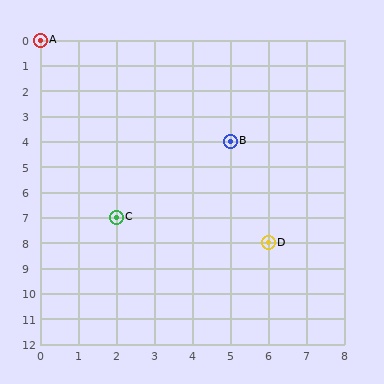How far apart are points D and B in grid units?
Points D and B are 1 column and 4 rows apart (about 4.1 grid units diagonally).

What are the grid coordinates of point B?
Point B is at grid coordinates (5, 4).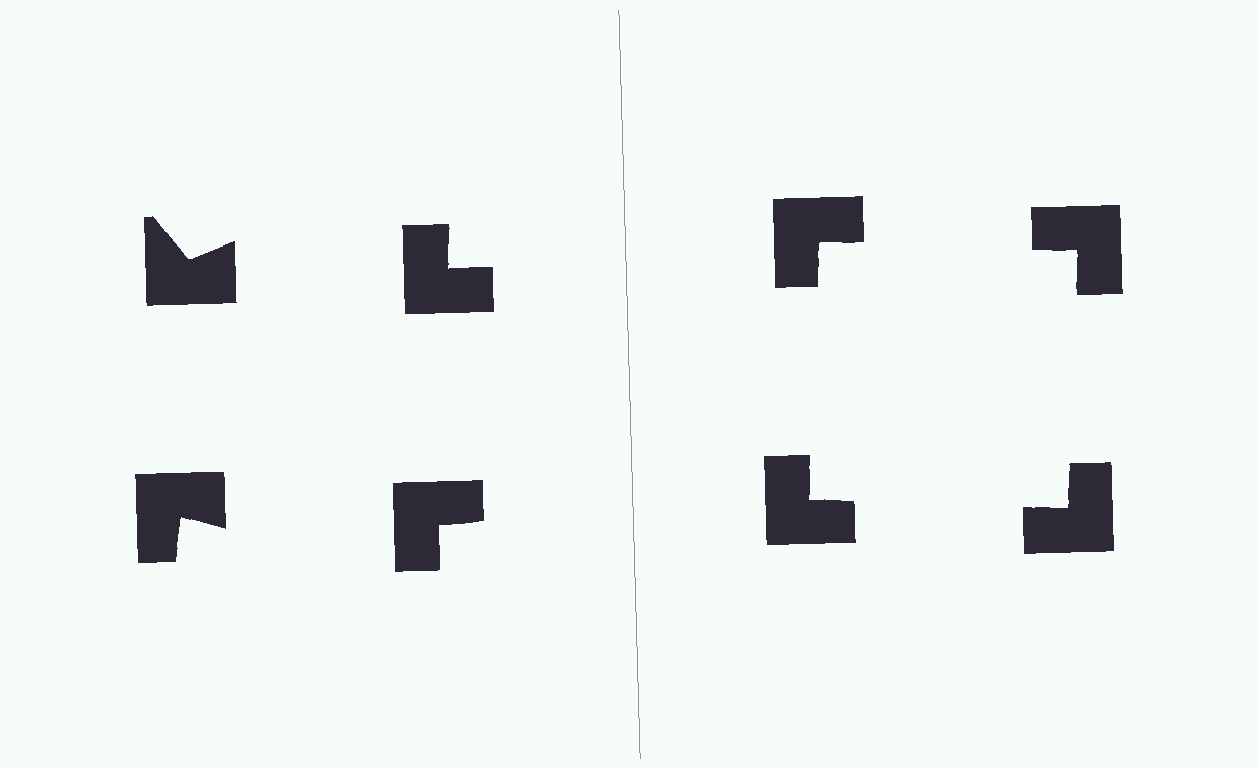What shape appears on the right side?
An illusory square.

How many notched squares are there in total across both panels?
8 — 4 on each side.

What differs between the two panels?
The notched squares are positioned identically on both sides; only the wedge orientations differ. On the right they align to a square; on the left they are misaligned.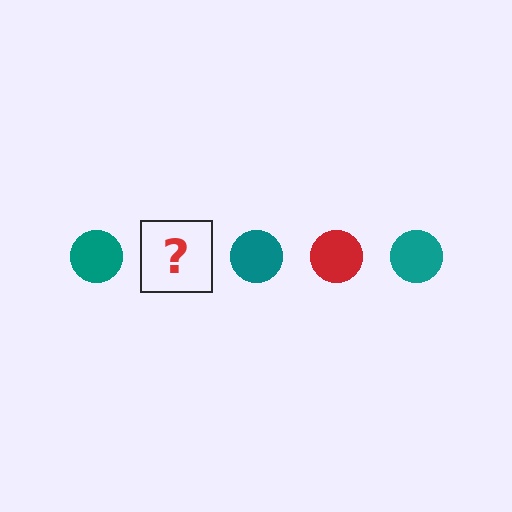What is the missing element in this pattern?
The missing element is a red circle.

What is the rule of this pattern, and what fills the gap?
The rule is that the pattern cycles through teal, red circles. The gap should be filled with a red circle.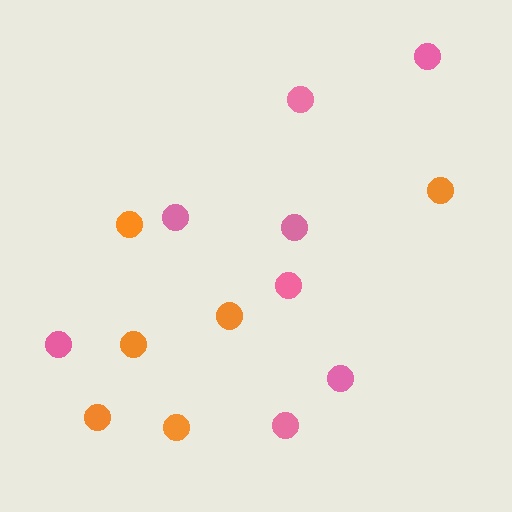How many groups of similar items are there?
There are 2 groups: one group of pink circles (8) and one group of orange circles (6).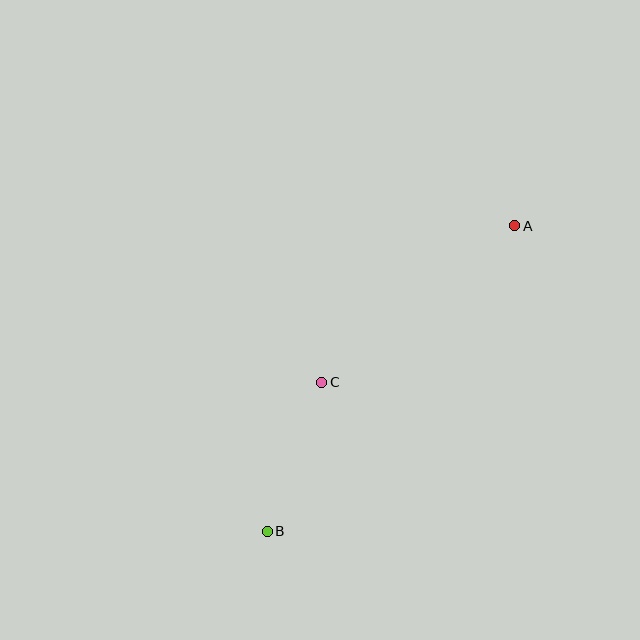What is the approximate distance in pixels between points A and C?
The distance between A and C is approximately 248 pixels.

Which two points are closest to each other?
Points B and C are closest to each other.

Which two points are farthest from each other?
Points A and B are farthest from each other.